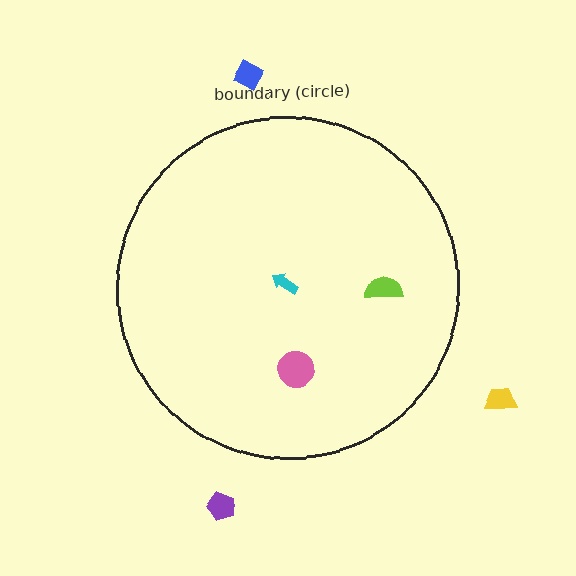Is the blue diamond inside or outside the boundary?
Outside.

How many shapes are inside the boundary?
3 inside, 3 outside.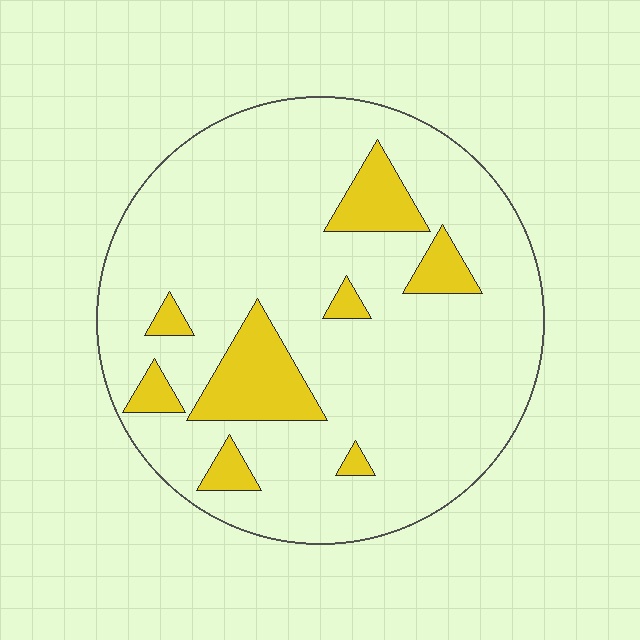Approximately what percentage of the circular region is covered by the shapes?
Approximately 15%.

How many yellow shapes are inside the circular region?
8.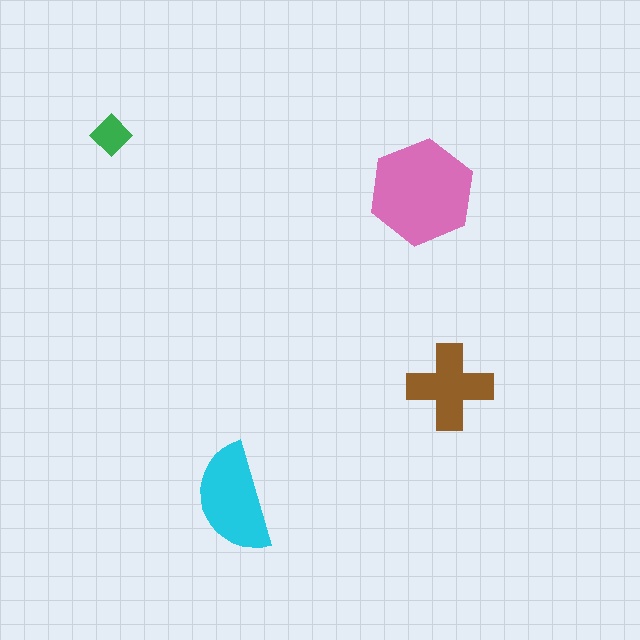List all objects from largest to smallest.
The pink hexagon, the cyan semicircle, the brown cross, the green diamond.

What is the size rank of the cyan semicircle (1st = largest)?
2nd.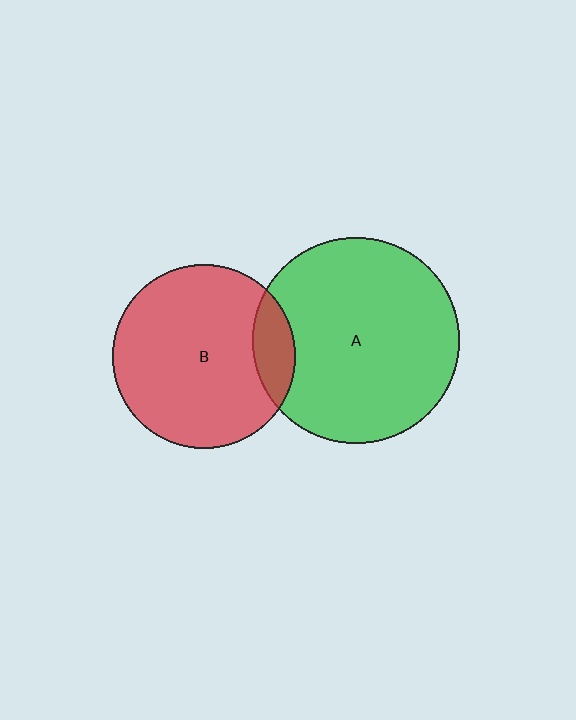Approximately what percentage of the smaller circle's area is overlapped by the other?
Approximately 15%.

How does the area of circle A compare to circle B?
Approximately 1.3 times.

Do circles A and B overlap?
Yes.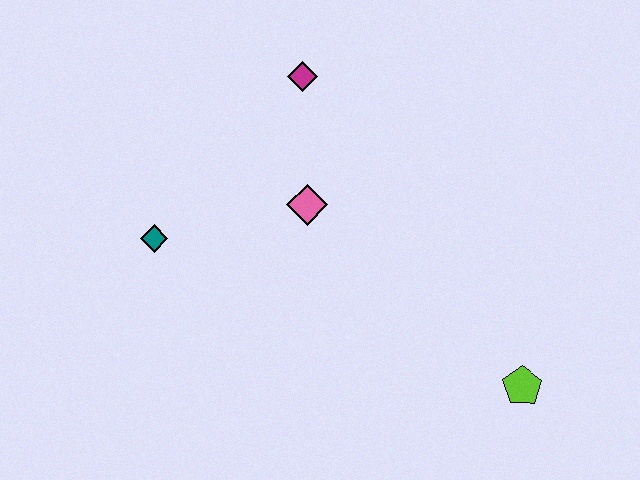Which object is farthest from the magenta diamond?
The lime pentagon is farthest from the magenta diamond.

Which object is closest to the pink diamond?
The magenta diamond is closest to the pink diamond.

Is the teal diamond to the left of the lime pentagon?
Yes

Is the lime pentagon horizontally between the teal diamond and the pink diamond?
No